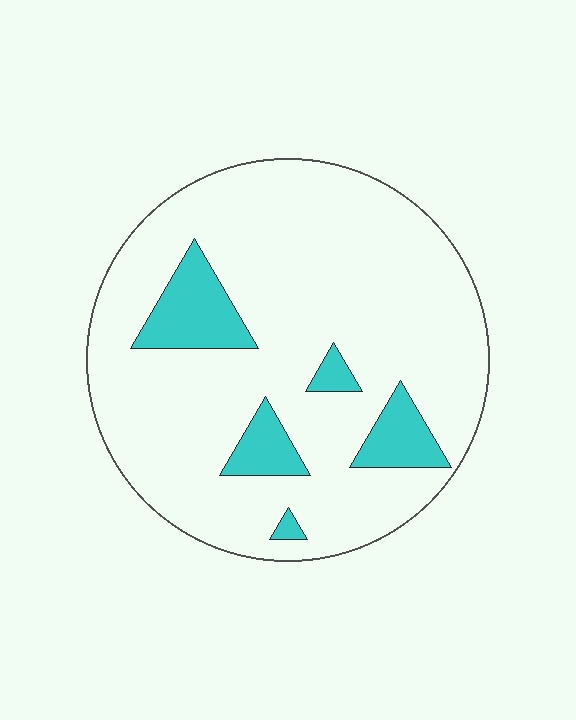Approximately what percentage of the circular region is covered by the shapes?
Approximately 15%.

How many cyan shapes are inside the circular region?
5.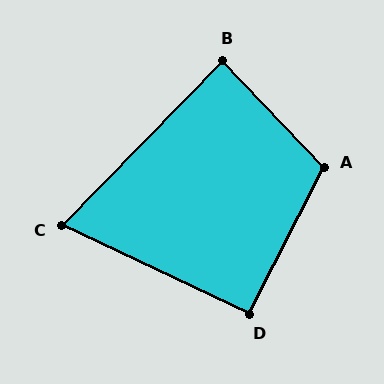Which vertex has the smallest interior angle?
C, at approximately 71 degrees.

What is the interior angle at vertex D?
Approximately 92 degrees (approximately right).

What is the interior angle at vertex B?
Approximately 88 degrees (approximately right).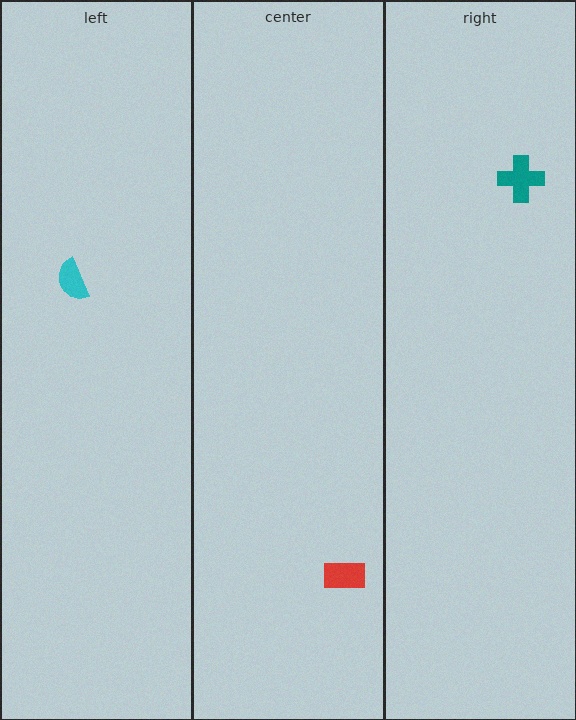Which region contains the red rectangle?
The center region.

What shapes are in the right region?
The teal cross.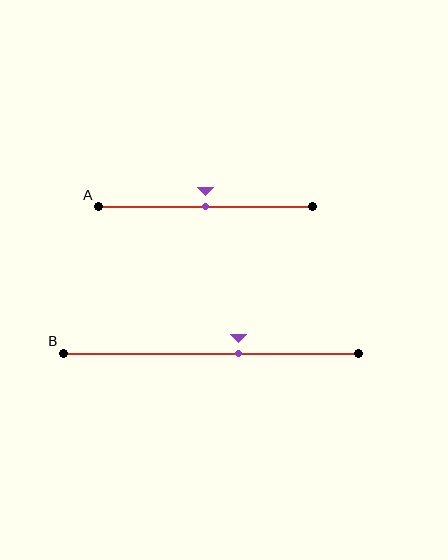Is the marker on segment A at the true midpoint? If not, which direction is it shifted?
Yes, the marker on segment A is at the true midpoint.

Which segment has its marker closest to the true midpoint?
Segment A has its marker closest to the true midpoint.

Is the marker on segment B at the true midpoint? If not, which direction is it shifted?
No, the marker on segment B is shifted to the right by about 9% of the segment length.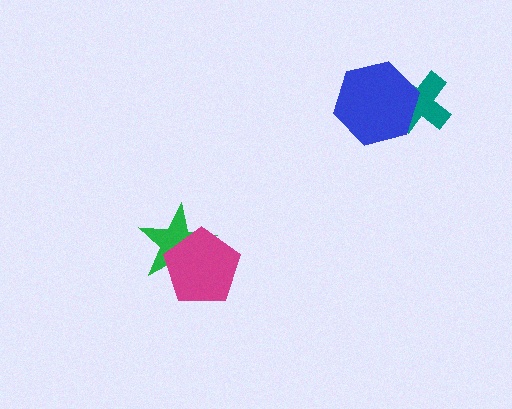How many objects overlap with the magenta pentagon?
1 object overlaps with the magenta pentagon.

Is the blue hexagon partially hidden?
No, no other shape covers it.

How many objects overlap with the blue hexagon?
1 object overlaps with the blue hexagon.